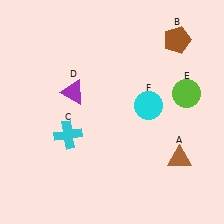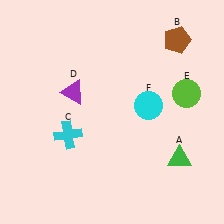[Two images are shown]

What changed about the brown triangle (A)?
In Image 1, A is brown. In Image 2, it changed to green.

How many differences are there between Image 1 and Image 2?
There is 1 difference between the two images.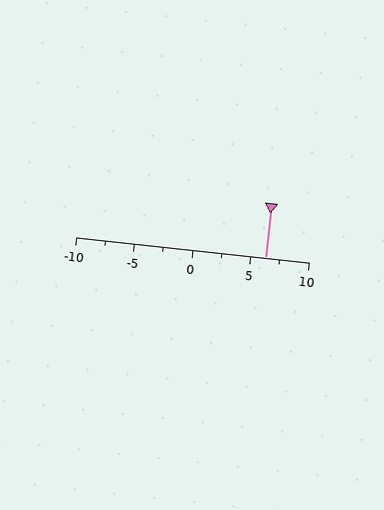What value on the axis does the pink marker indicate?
The marker indicates approximately 6.2.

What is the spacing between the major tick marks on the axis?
The major ticks are spaced 5 apart.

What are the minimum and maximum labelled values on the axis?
The axis runs from -10 to 10.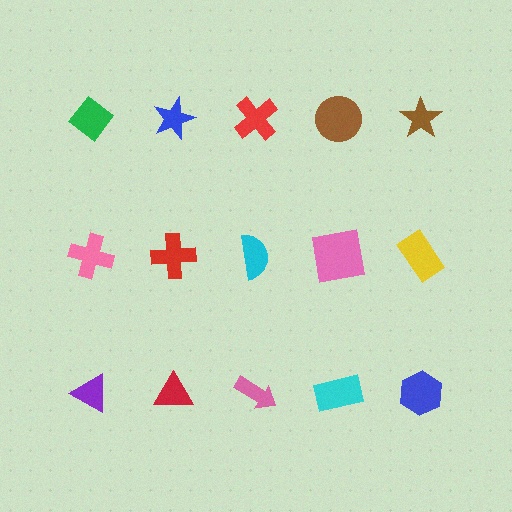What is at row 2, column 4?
A pink square.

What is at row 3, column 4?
A cyan rectangle.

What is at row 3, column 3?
A pink arrow.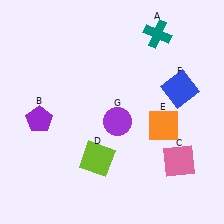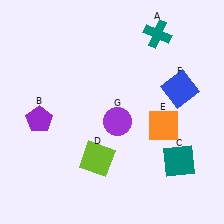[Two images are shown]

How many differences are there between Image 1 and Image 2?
There is 1 difference between the two images.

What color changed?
The square (C) changed from pink in Image 1 to teal in Image 2.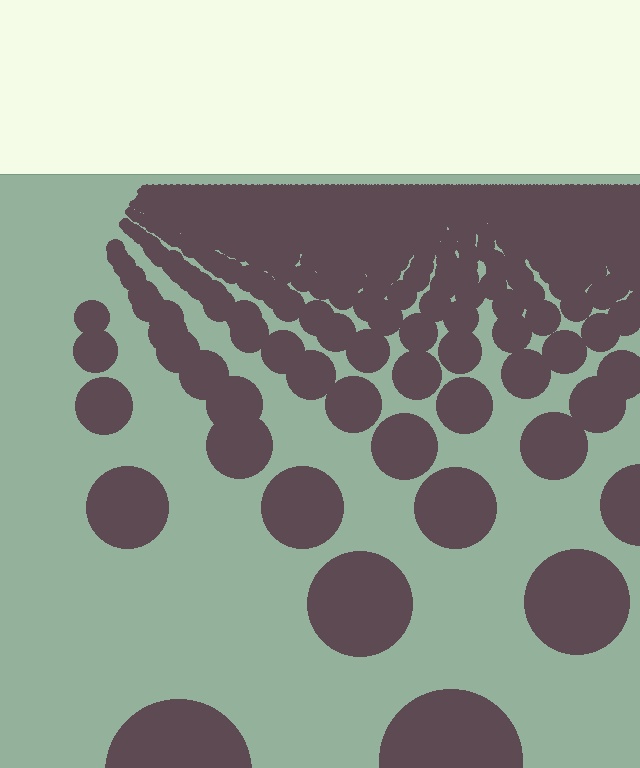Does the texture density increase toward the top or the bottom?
Density increases toward the top.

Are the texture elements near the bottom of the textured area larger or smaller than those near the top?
Larger. Near the bottom, elements are closer to the viewer and appear at a bigger on-screen size.